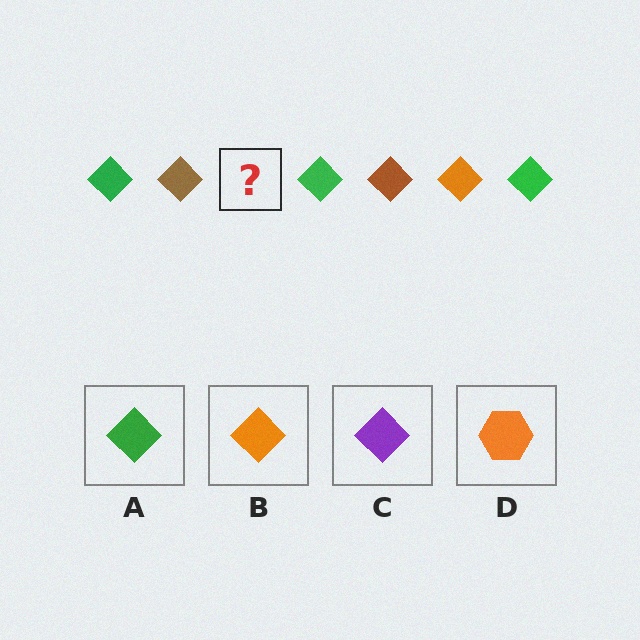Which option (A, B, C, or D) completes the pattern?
B.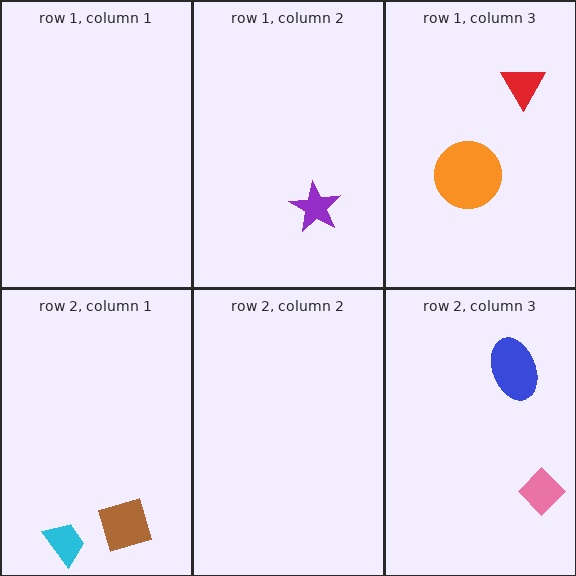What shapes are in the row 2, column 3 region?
The blue ellipse, the pink diamond.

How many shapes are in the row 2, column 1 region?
2.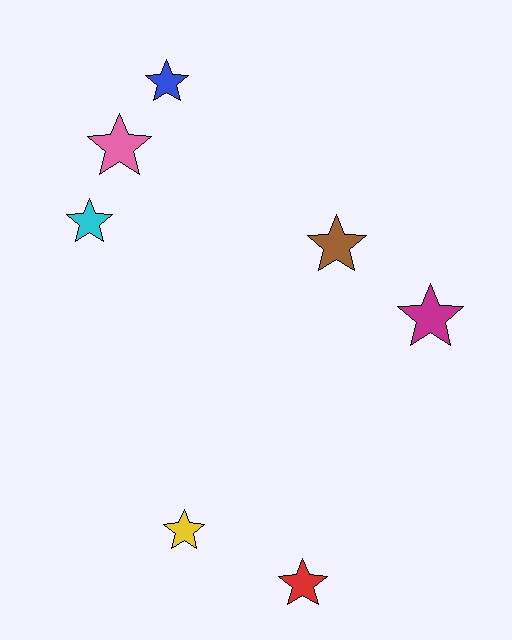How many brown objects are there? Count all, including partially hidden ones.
There is 1 brown object.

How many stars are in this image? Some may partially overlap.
There are 7 stars.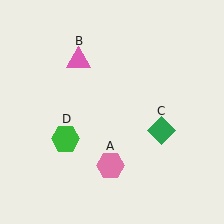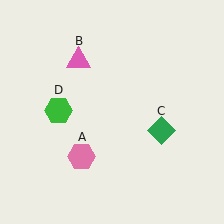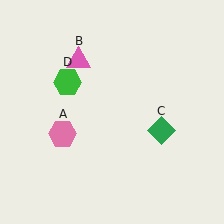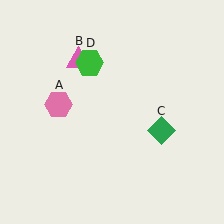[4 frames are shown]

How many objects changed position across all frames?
2 objects changed position: pink hexagon (object A), green hexagon (object D).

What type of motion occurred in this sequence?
The pink hexagon (object A), green hexagon (object D) rotated clockwise around the center of the scene.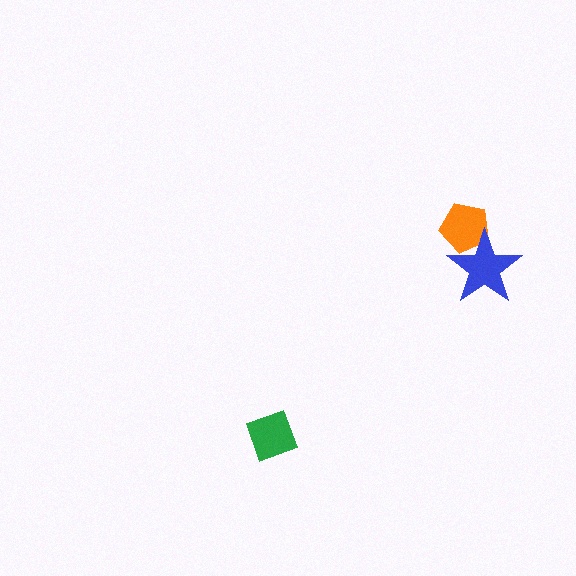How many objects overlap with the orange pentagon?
1 object overlaps with the orange pentagon.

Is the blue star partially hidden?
No, no other shape covers it.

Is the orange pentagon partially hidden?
Yes, it is partially covered by another shape.